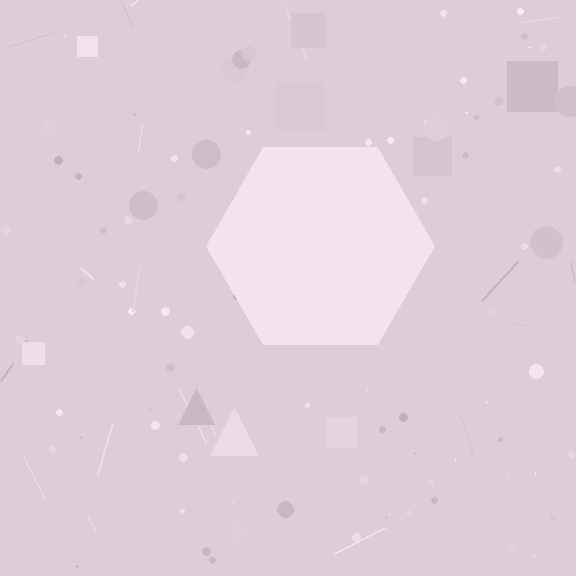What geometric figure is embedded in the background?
A hexagon is embedded in the background.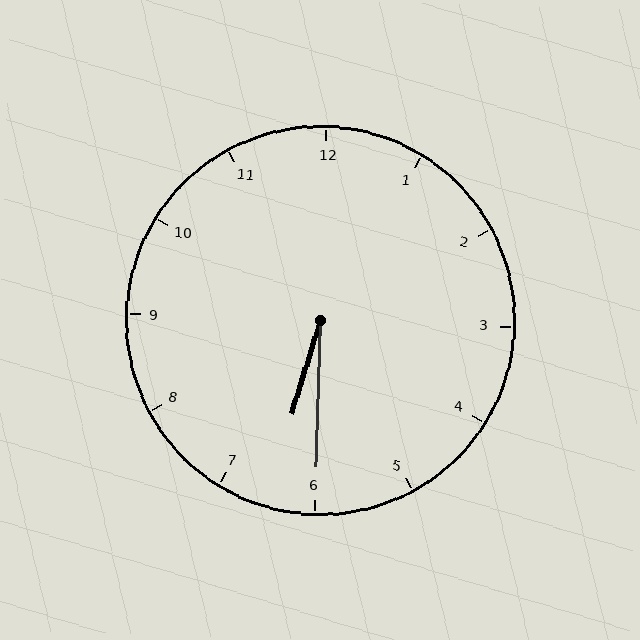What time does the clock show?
6:30.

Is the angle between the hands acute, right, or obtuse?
It is acute.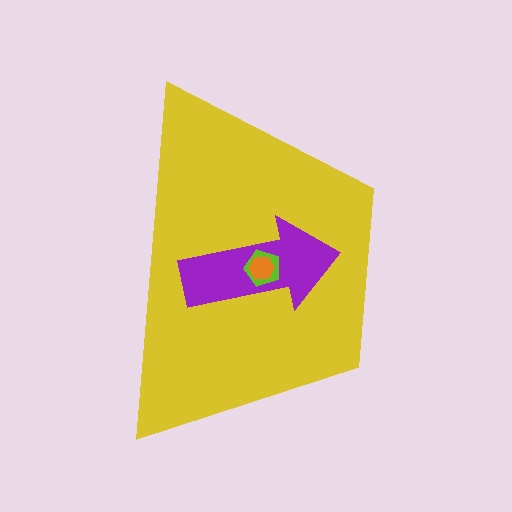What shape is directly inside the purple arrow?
The lime pentagon.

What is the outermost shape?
The yellow trapezoid.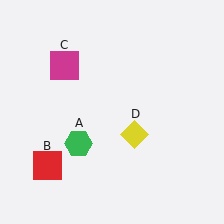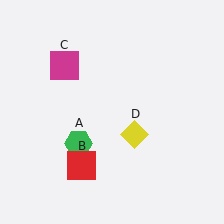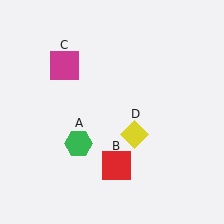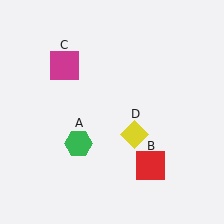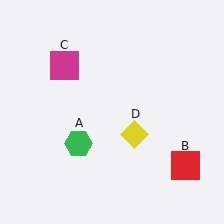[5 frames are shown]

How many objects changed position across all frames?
1 object changed position: red square (object B).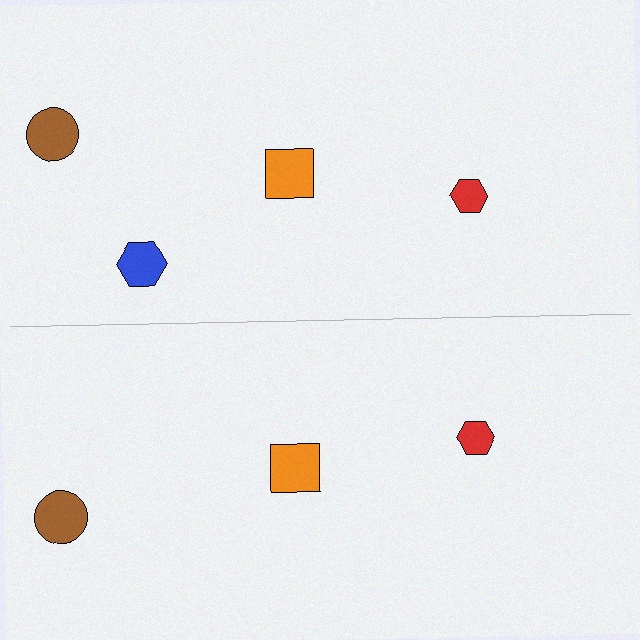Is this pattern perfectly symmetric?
No, the pattern is not perfectly symmetric. A blue hexagon is missing from the bottom side.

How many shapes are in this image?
There are 7 shapes in this image.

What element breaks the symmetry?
A blue hexagon is missing from the bottom side.